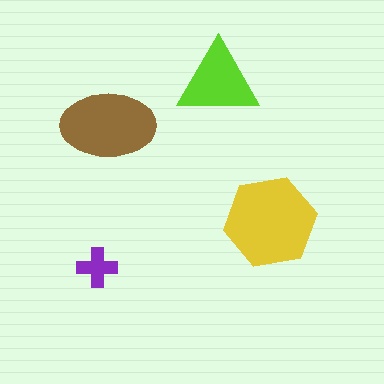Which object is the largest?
The yellow hexagon.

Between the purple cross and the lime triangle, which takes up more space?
The lime triangle.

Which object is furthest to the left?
The purple cross is leftmost.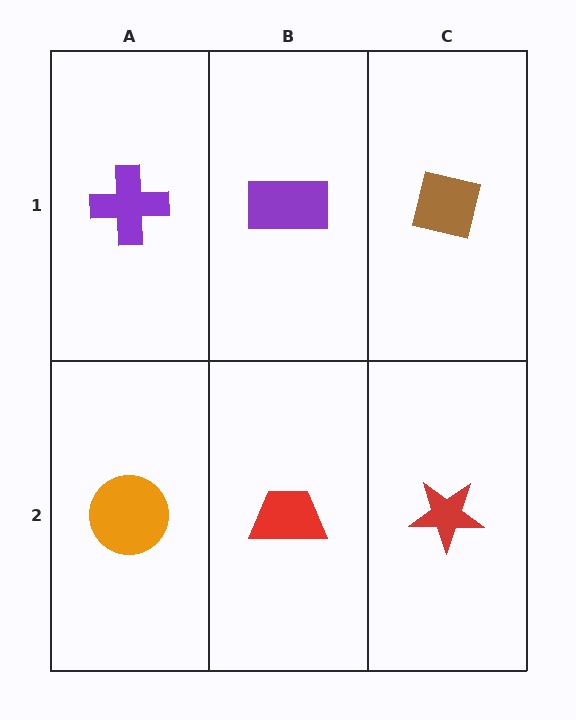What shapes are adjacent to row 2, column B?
A purple rectangle (row 1, column B), an orange circle (row 2, column A), a red star (row 2, column C).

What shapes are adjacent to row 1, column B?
A red trapezoid (row 2, column B), a purple cross (row 1, column A), a brown square (row 1, column C).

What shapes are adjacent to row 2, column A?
A purple cross (row 1, column A), a red trapezoid (row 2, column B).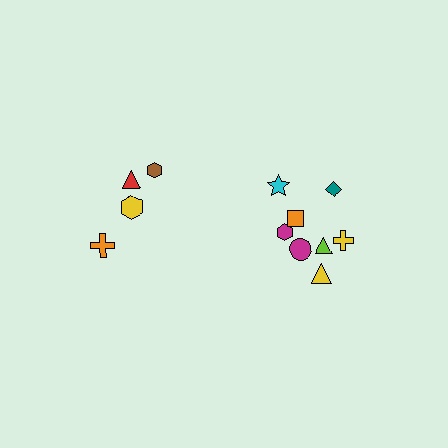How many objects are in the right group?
There are 8 objects.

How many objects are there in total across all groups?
There are 12 objects.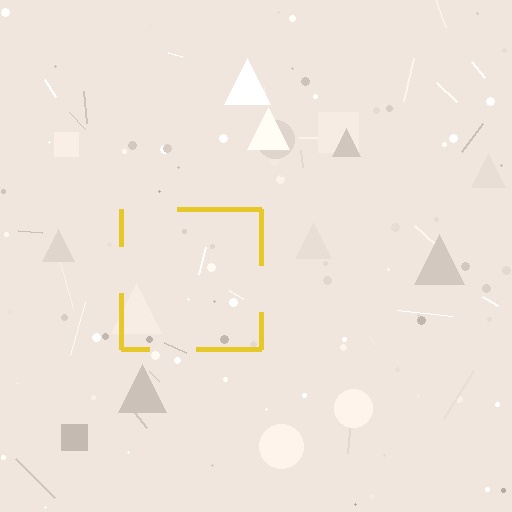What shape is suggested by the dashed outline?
The dashed outline suggests a square.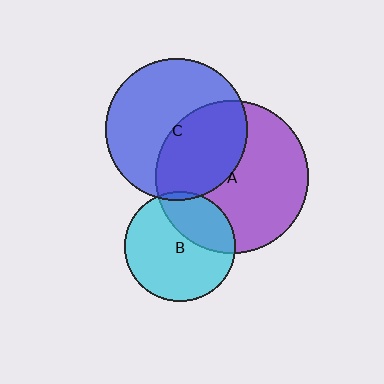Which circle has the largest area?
Circle A (purple).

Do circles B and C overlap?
Yes.